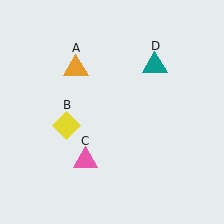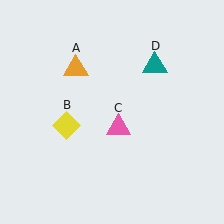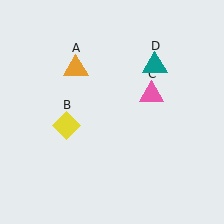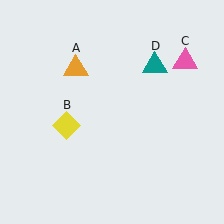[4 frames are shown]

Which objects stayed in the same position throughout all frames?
Orange triangle (object A) and yellow diamond (object B) and teal triangle (object D) remained stationary.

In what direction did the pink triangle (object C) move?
The pink triangle (object C) moved up and to the right.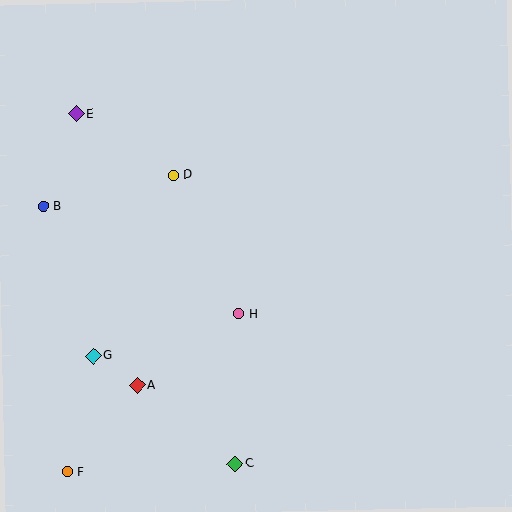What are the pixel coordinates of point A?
Point A is at (137, 386).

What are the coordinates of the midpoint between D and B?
The midpoint between D and B is at (108, 191).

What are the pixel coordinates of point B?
Point B is at (43, 207).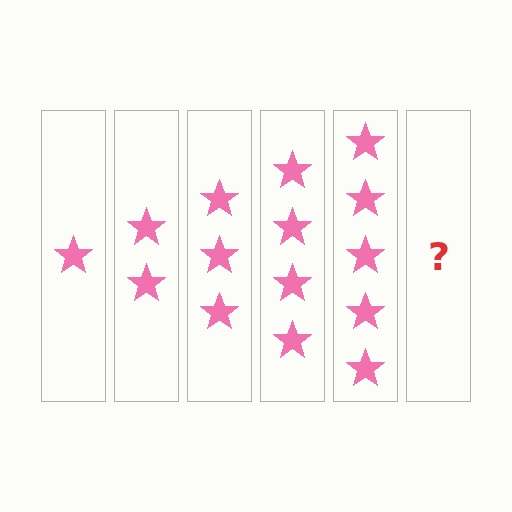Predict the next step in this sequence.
The next step is 6 stars.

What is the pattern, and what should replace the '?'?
The pattern is that each step adds one more star. The '?' should be 6 stars.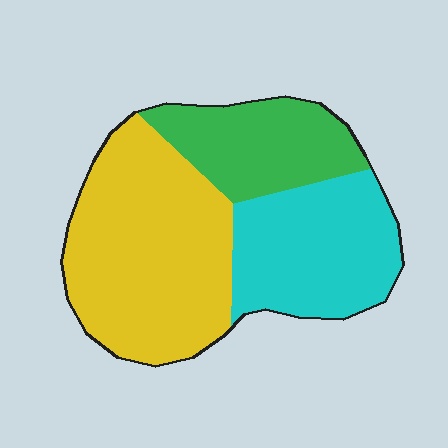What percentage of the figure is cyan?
Cyan takes up between a sixth and a third of the figure.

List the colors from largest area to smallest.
From largest to smallest: yellow, cyan, green.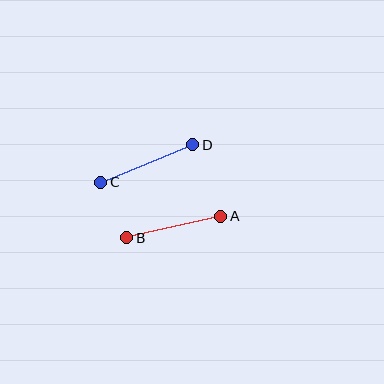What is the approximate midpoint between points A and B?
The midpoint is at approximately (174, 227) pixels.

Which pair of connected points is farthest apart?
Points C and D are farthest apart.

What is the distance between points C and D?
The distance is approximately 99 pixels.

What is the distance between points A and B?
The distance is approximately 97 pixels.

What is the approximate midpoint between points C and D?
The midpoint is at approximately (147, 163) pixels.